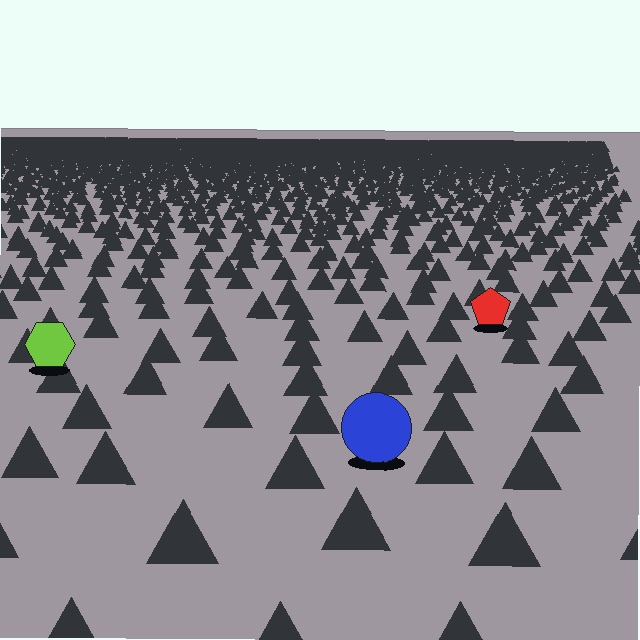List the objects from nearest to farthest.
From nearest to farthest: the blue circle, the lime hexagon, the red pentagon.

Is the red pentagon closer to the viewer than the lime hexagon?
No. The lime hexagon is closer — you can tell from the texture gradient: the ground texture is coarser near it.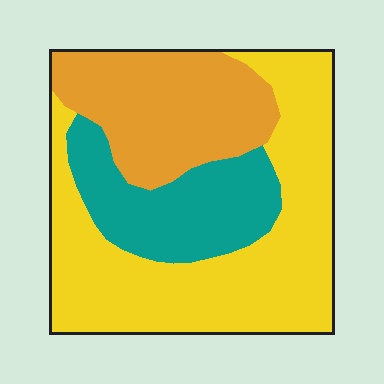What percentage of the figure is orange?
Orange covers around 30% of the figure.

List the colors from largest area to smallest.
From largest to smallest: yellow, orange, teal.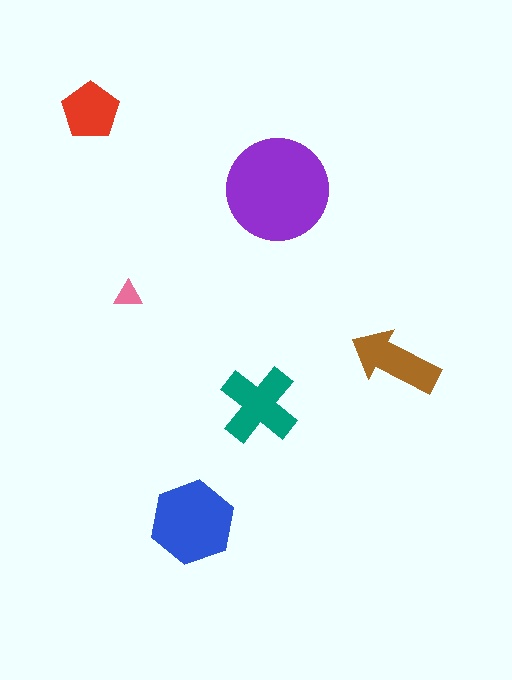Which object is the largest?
The purple circle.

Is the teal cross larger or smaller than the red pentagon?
Larger.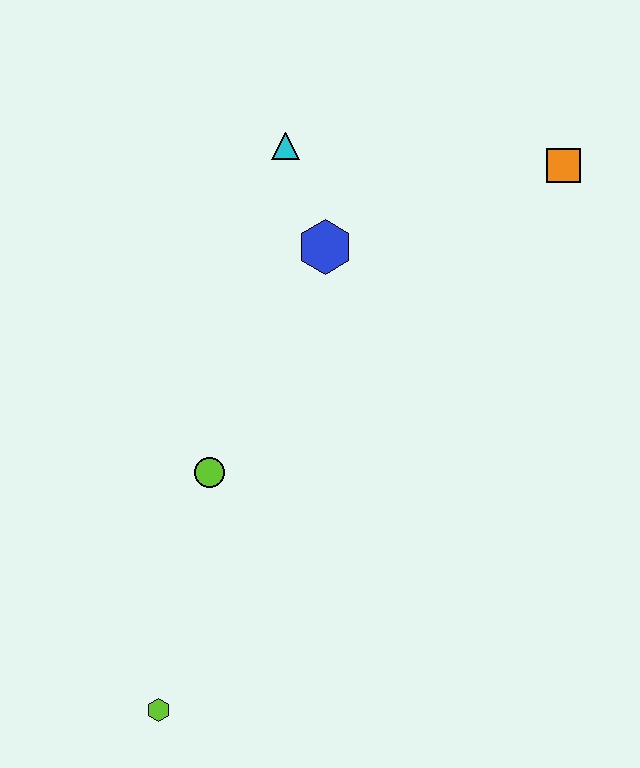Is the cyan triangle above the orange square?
Yes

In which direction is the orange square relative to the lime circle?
The orange square is to the right of the lime circle.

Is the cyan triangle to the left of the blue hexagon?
Yes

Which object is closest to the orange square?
The blue hexagon is closest to the orange square.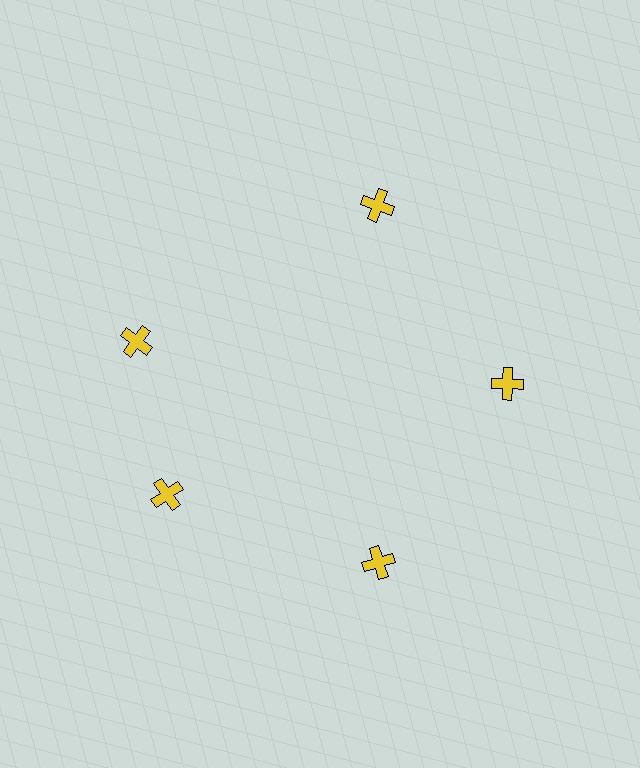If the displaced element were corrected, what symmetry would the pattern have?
It would have 5-fold rotational symmetry — the pattern would map onto itself every 72 degrees.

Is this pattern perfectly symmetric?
No. The 5 yellow crosses are arranged in a ring, but one element near the 10 o'clock position is rotated out of alignment along the ring, breaking the 5-fold rotational symmetry.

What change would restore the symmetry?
The symmetry would be restored by rotating it back into even spacing with its neighbors so that all 5 crosses sit at equal angles and equal distance from the center.